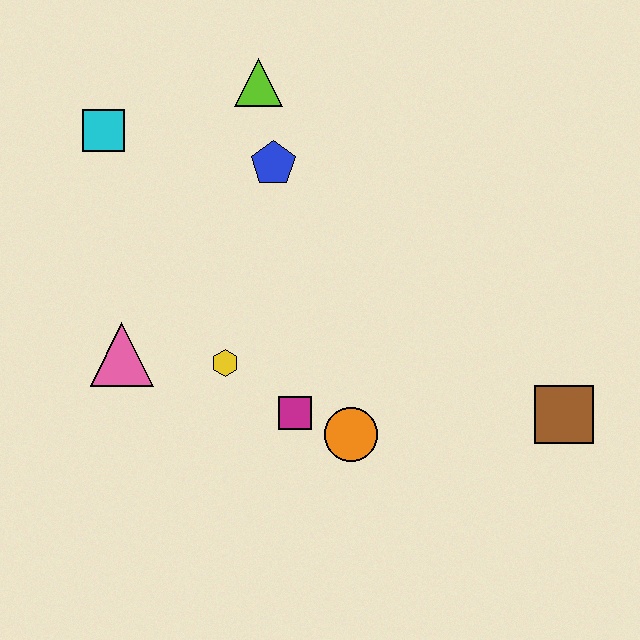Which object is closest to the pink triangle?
The yellow hexagon is closest to the pink triangle.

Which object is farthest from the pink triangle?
The brown square is farthest from the pink triangle.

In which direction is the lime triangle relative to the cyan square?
The lime triangle is to the right of the cyan square.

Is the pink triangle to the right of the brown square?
No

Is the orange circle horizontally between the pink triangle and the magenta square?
No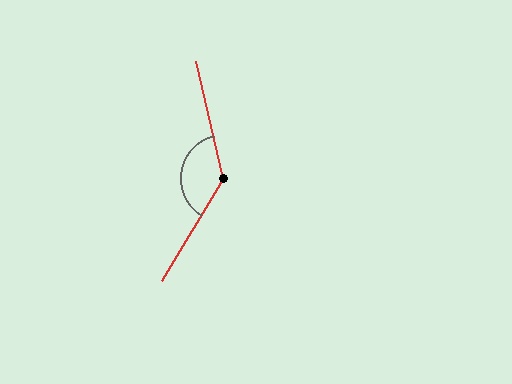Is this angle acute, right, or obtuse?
It is obtuse.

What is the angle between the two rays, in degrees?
Approximately 136 degrees.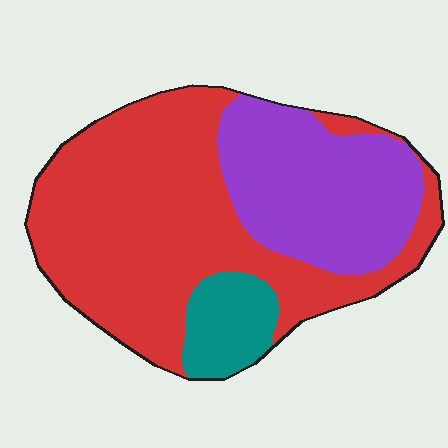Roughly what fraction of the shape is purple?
Purple takes up about one third (1/3) of the shape.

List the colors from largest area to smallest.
From largest to smallest: red, purple, teal.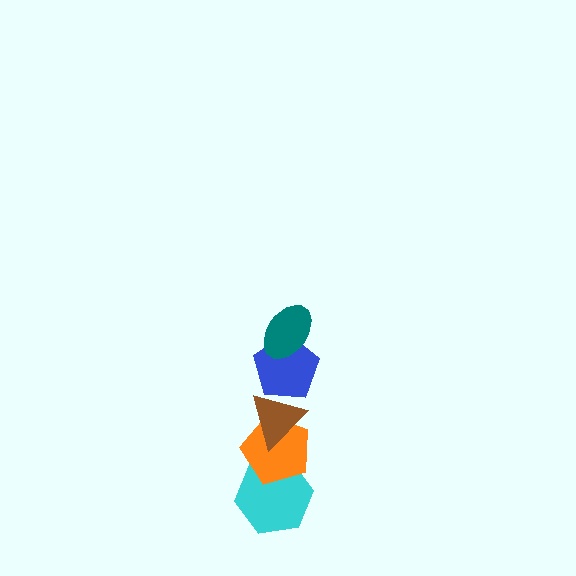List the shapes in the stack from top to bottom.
From top to bottom: the teal ellipse, the blue pentagon, the brown triangle, the orange pentagon, the cyan hexagon.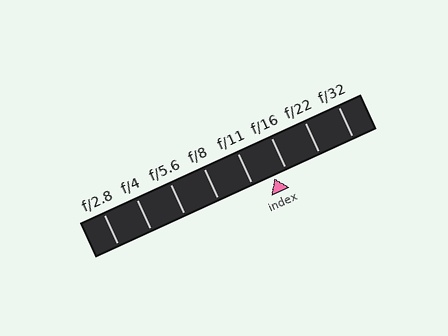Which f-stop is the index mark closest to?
The index mark is closest to f/16.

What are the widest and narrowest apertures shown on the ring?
The widest aperture shown is f/2.8 and the narrowest is f/32.